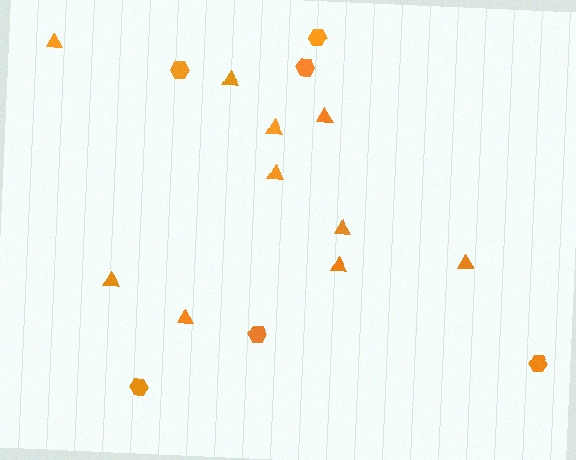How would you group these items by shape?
There are 2 groups: one group of triangles (10) and one group of hexagons (6).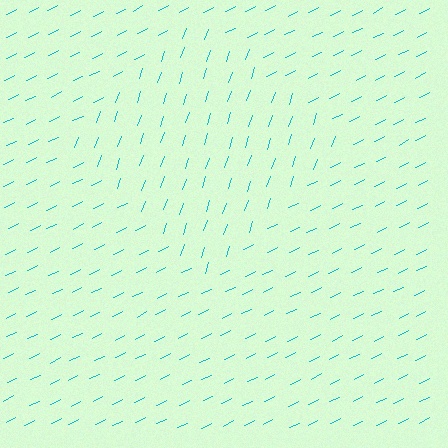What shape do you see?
I see a diamond.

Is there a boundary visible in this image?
Yes, there is a texture boundary formed by a change in line orientation.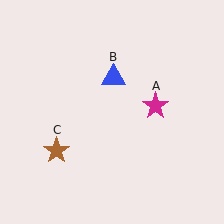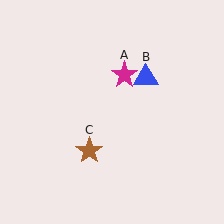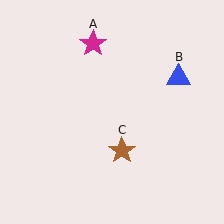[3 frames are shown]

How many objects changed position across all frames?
3 objects changed position: magenta star (object A), blue triangle (object B), brown star (object C).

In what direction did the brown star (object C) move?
The brown star (object C) moved right.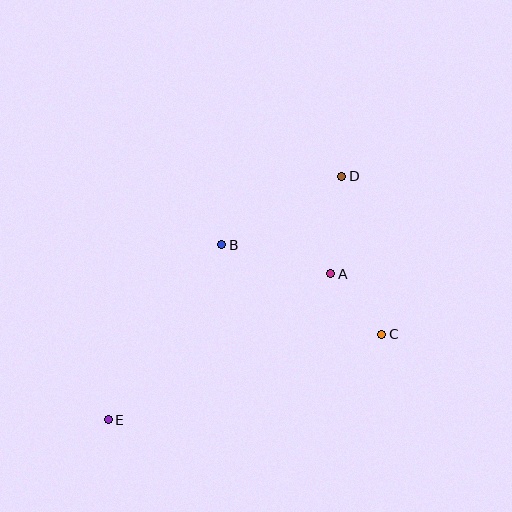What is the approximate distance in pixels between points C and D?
The distance between C and D is approximately 163 pixels.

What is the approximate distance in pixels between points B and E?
The distance between B and E is approximately 208 pixels.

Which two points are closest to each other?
Points A and C are closest to each other.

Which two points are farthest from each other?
Points D and E are farthest from each other.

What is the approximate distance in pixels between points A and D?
The distance between A and D is approximately 98 pixels.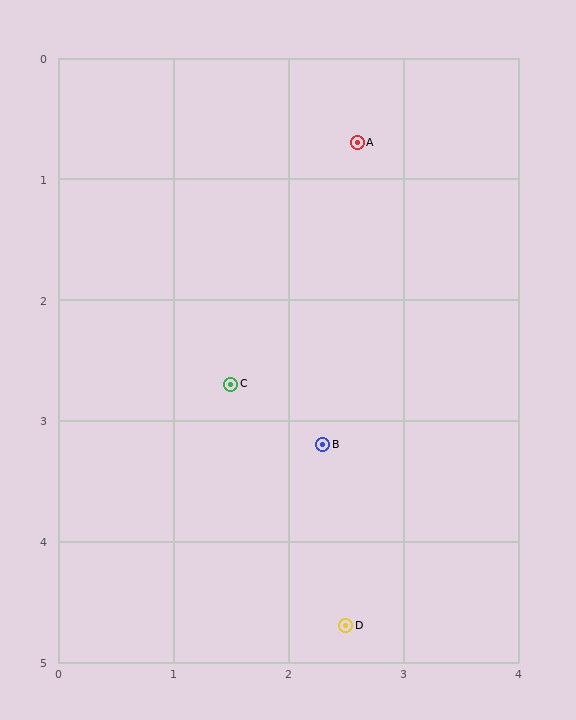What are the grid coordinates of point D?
Point D is at approximately (2.5, 4.7).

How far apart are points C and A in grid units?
Points C and A are about 2.3 grid units apart.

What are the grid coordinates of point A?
Point A is at approximately (2.6, 0.7).